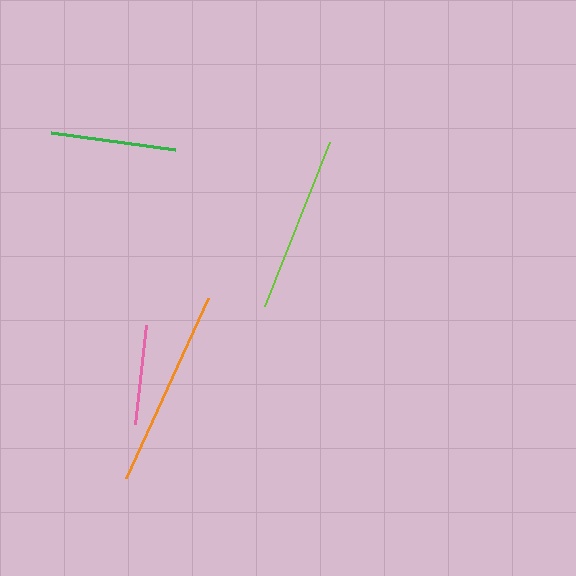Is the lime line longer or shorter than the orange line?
The orange line is longer than the lime line.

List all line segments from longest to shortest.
From longest to shortest: orange, lime, green, pink.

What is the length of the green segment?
The green segment is approximately 126 pixels long.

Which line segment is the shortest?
The pink line is the shortest at approximately 100 pixels.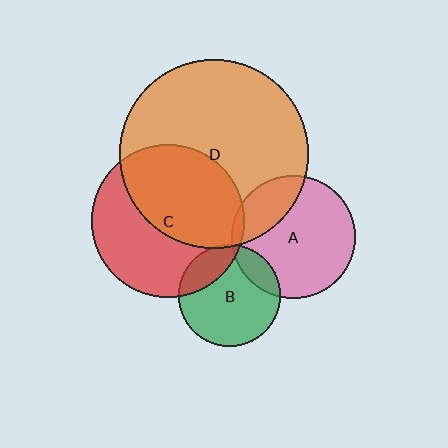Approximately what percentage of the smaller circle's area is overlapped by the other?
Approximately 25%.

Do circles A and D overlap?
Yes.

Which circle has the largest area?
Circle D (orange).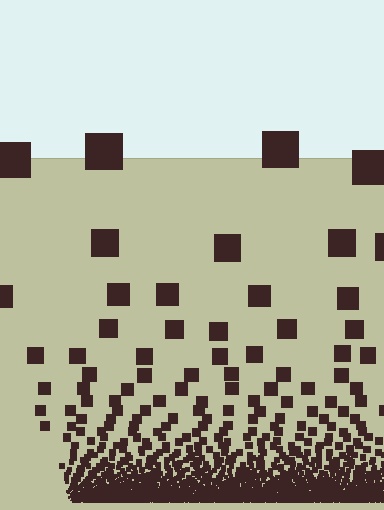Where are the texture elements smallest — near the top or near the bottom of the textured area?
Near the bottom.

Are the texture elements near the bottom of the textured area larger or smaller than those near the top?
Smaller. The gradient is inverted — elements near the bottom are smaller and denser.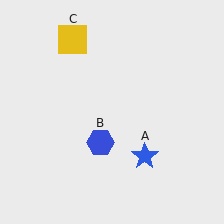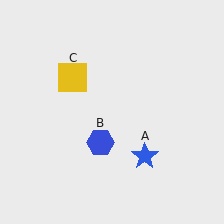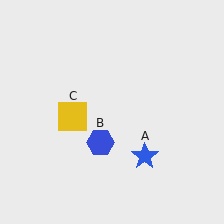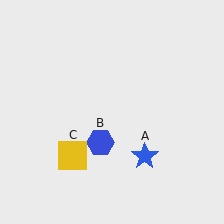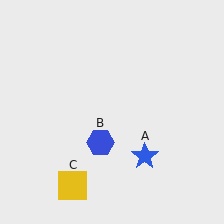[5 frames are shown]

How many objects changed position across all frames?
1 object changed position: yellow square (object C).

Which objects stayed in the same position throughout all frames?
Blue star (object A) and blue hexagon (object B) remained stationary.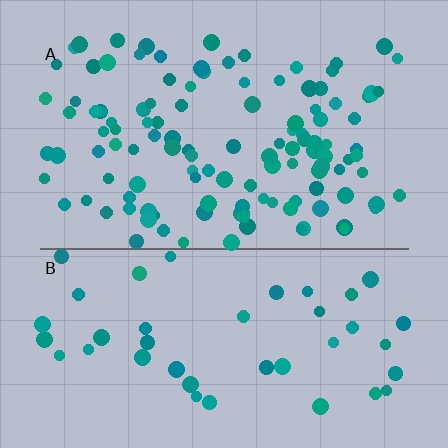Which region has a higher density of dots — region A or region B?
A (the top).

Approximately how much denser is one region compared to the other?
Approximately 2.8× — region A over region B.